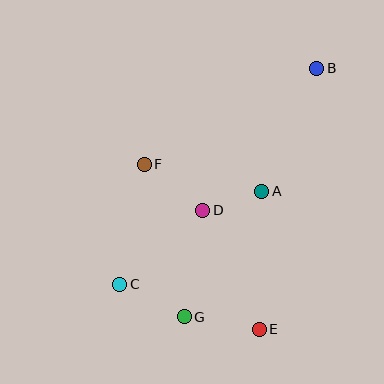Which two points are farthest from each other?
Points B and C are farthest from each other.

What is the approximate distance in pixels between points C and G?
The distance between C and G is approximately 72 pixels.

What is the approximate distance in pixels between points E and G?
The distance between E and G is approximately 76 pixels.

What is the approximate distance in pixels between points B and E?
The distance between B and E is approximately 267 pixels.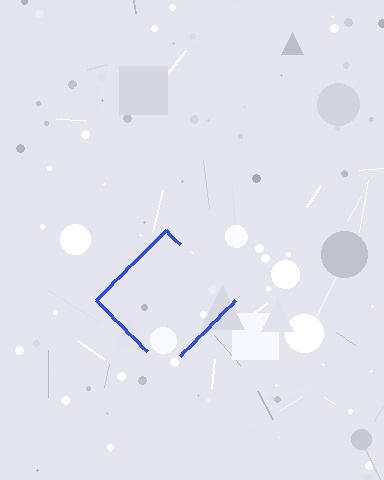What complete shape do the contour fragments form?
The contour fragments form a diamond.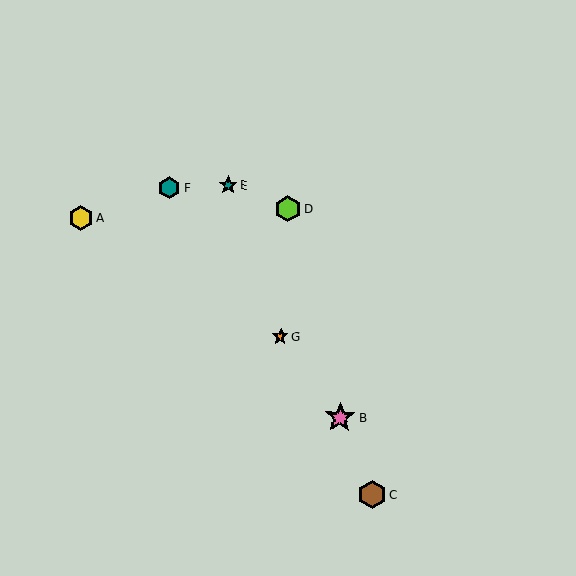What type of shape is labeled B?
Shape B is a pink star.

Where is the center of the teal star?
The center of the teal star is at (228, 185).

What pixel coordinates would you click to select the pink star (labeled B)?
Click at (340, 417) to select the pink star B.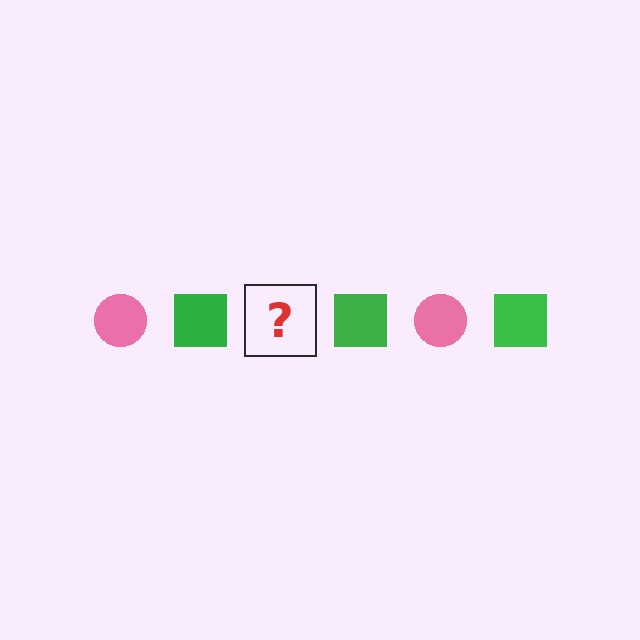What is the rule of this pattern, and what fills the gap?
The rule is that the pattern alternates between pink circle and green square. The gap should be filled with a pink circle.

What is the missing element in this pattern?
The missing element is a pink circle.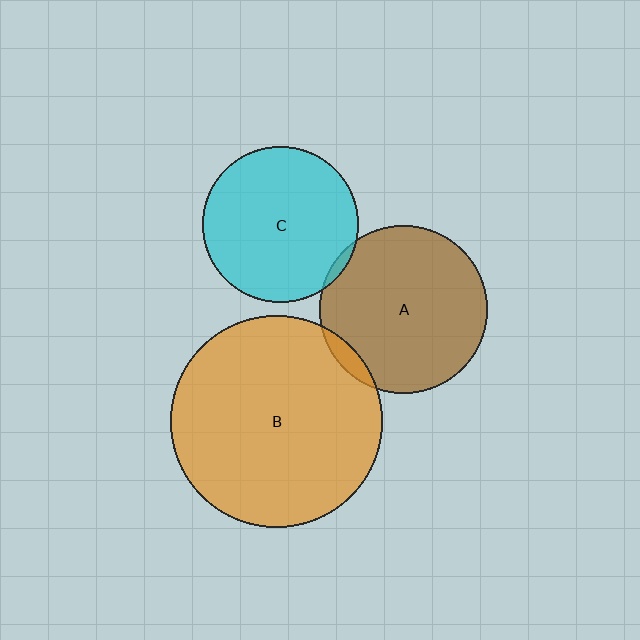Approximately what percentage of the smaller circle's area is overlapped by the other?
Approximately 5%.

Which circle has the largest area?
Circle B (orange).